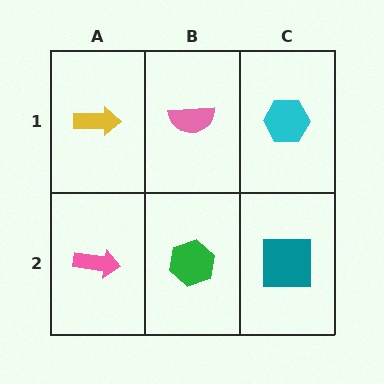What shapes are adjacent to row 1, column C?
A teal square (row 2, column C), a pink semicircle (row 1, column B).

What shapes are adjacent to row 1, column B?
A green hexagon (row 2, column B), a yellow arrow (row 1, column A), a cyan hexagon (row 1, column C).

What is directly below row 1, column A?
A pink arrow.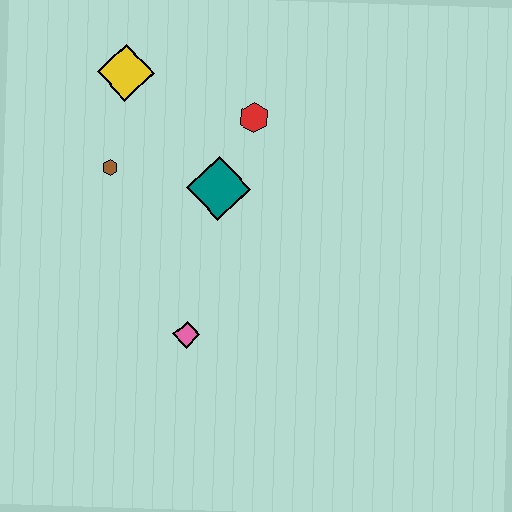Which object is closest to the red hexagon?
The teal diamond is closest to the red hexagon.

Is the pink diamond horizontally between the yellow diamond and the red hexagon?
Yes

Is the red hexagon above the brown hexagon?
Yes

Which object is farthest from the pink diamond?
The yellow diamond is farthest from the pink diamond.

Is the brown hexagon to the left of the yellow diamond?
Yes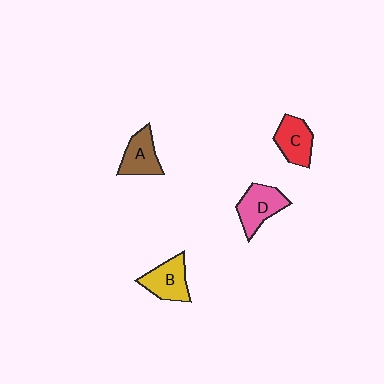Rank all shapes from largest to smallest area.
From largest to smallest: D (pink), B (yellow), C (red), A (brown).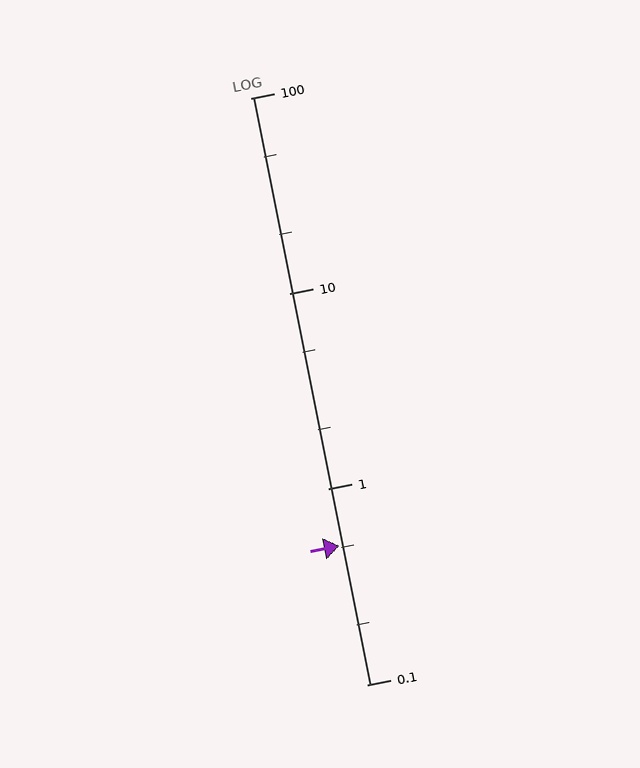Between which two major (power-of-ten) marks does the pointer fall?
The pointer is between 0.1 and 1.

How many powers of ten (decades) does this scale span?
The scale spans 3 decades, from 0.1 to 100.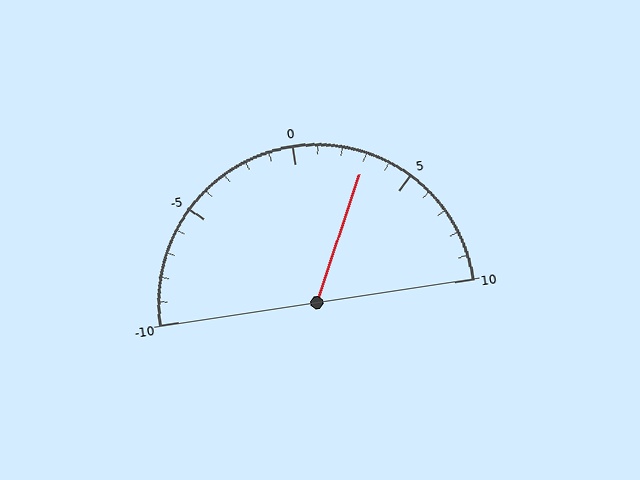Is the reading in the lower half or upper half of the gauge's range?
The reading is in the upper half of the range (-10 to 10).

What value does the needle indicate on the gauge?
The needle indicates approximately 3.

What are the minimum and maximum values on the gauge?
The gauge ranges from -10 to 10.